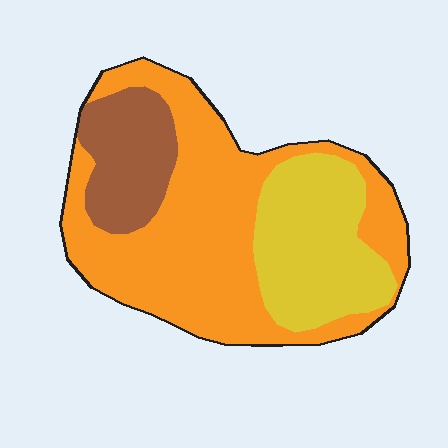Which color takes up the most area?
Orange, at roughly 55%.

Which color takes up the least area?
Brown, at roughly 15%.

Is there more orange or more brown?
Orange.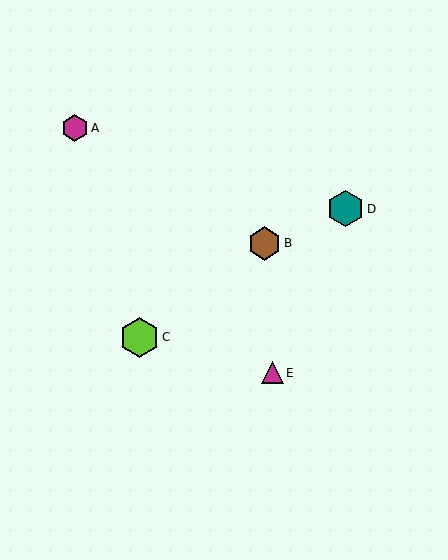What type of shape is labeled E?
Shape E is a magenta triangle.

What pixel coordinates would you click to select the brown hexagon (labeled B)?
Click at (265, 243) to select the brown hexagon B.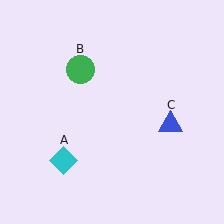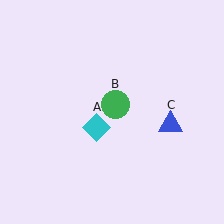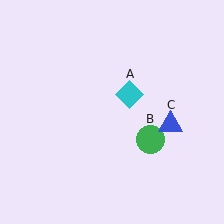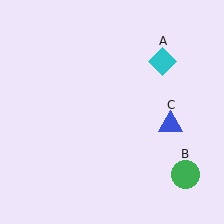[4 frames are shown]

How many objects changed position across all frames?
2 objects changed position: cyan diamond (object A), green circle (object B).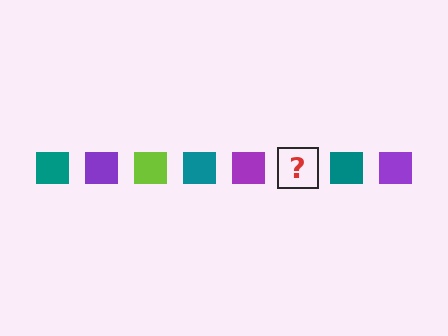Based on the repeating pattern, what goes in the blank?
The blank should be a lime square.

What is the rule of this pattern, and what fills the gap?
The rule is that the pattern cycles through teal, purple, lime squares. The gap should be filled with a lime square.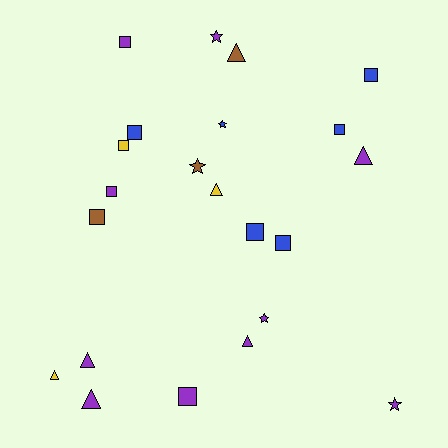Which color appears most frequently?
Purple, with 10 objects.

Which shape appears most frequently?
Square, with 10 objects.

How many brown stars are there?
There is 1 brown star.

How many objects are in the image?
There are 22 objects.